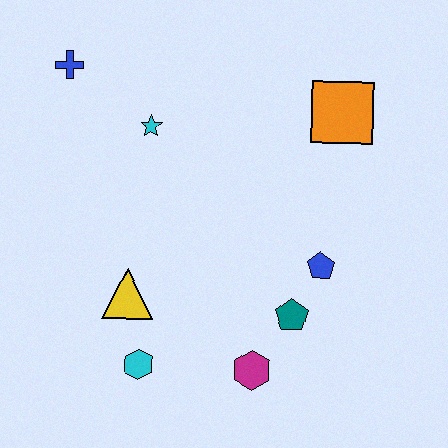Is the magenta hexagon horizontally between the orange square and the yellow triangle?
Yes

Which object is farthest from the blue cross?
The magenta hexagon is farthest from the blue cross.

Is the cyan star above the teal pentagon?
Yes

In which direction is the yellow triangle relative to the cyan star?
The yellow triangle is below the cyan star.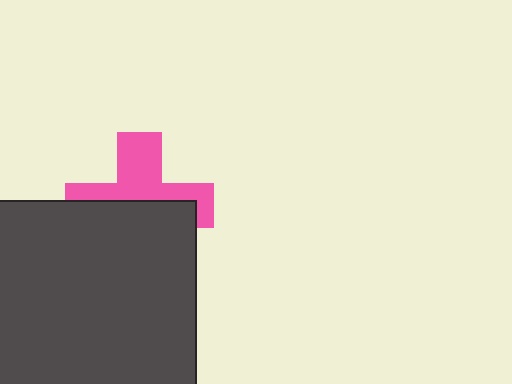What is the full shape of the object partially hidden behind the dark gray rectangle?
The partially hidden object is a pink cross.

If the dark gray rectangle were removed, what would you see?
You would see the complete pink cross.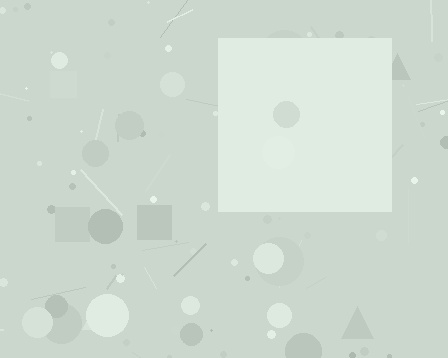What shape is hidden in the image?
A square is hidden in the image.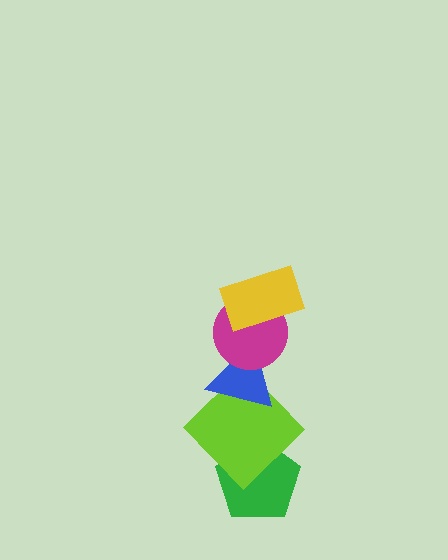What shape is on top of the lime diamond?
The blue triangle is on top of the lime diamond.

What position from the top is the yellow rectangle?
The yellow rectangle is 1st from the top.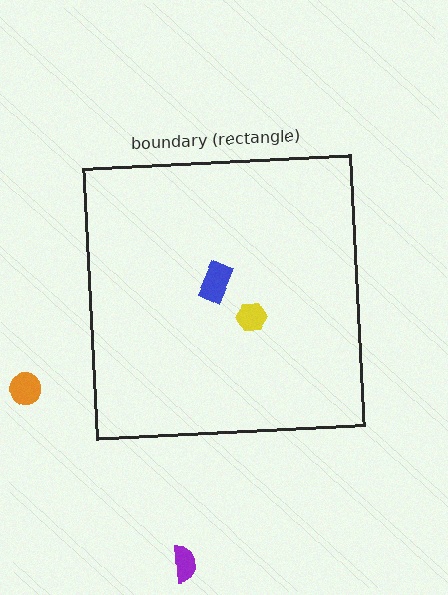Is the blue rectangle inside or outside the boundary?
Inside.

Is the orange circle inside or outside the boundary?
Outside.